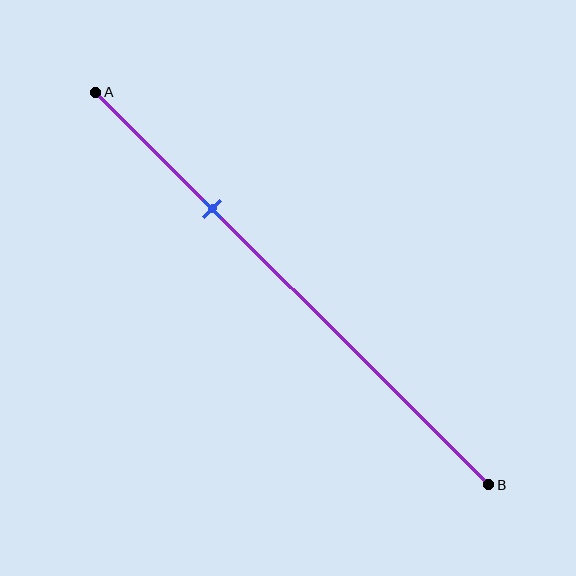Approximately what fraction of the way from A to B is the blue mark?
The blue mark is approximately 30% of the way from A to B.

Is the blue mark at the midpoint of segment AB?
No, the mark is at about 30% from A, not at the 50% midpoint.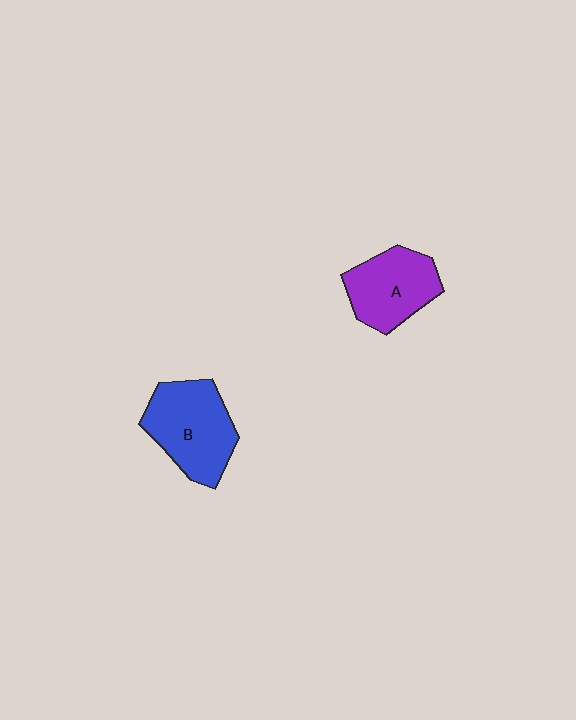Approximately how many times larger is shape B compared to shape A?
Approximately 1.2 times.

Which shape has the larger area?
Shape B (blue).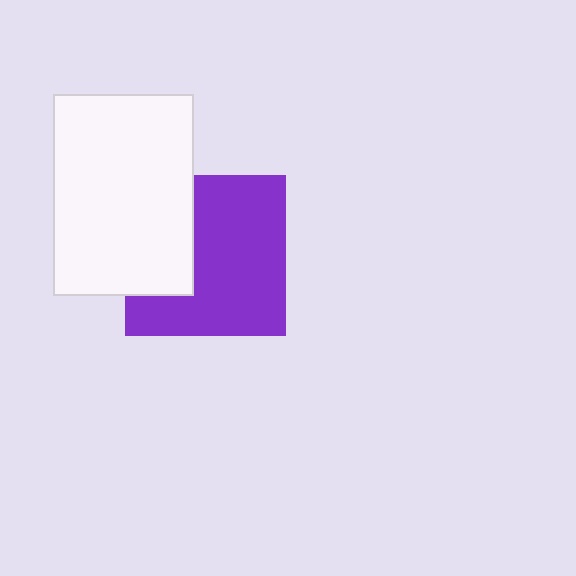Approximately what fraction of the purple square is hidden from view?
Roughly 32% of the purple square is hidden behind the white rectangle.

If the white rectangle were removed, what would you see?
You would see the complete purple square.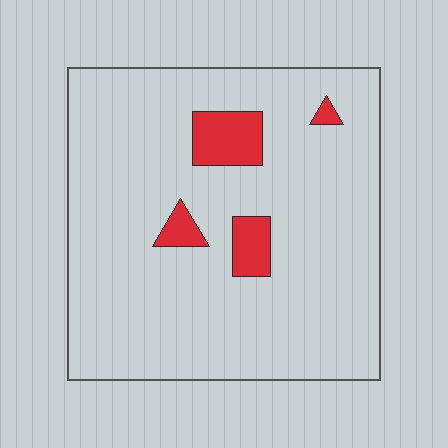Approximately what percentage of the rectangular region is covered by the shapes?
Approximately 10%.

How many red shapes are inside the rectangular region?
4.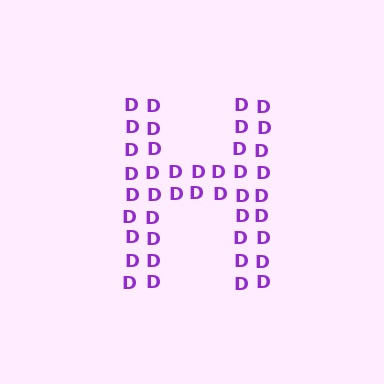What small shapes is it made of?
It is made of small letter D's.